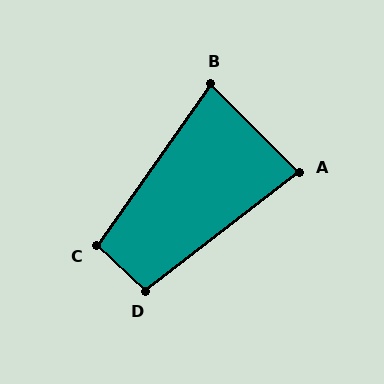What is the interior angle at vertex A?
Approximately 82 degrees (acute).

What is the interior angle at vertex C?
Approximately 98 degrees (obtuse).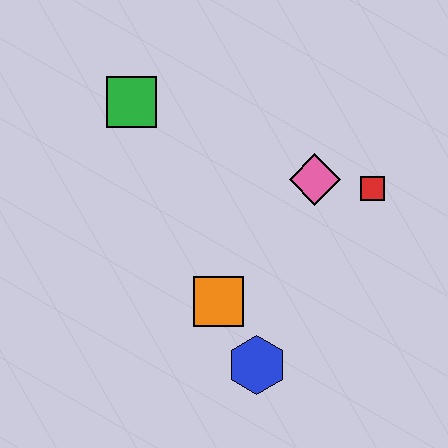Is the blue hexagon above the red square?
No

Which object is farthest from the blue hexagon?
The green square is farthest from the blue hexagon.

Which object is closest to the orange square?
The blue hexagon is closest to the orange square.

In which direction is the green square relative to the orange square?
The green square is above the orange square.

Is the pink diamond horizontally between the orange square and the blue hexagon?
No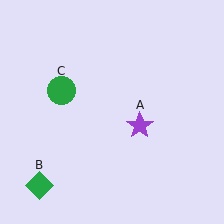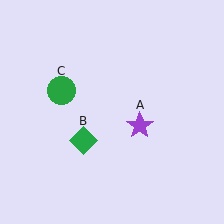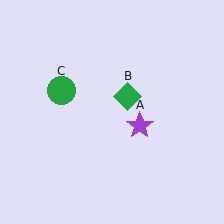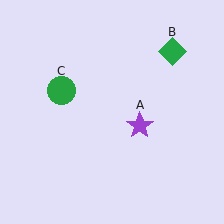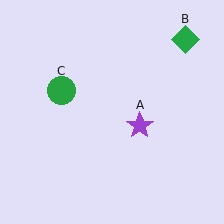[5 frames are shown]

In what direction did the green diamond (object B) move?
The green diamond (object B) moved up and to the right.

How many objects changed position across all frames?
1 object changed position: green diamond (object B).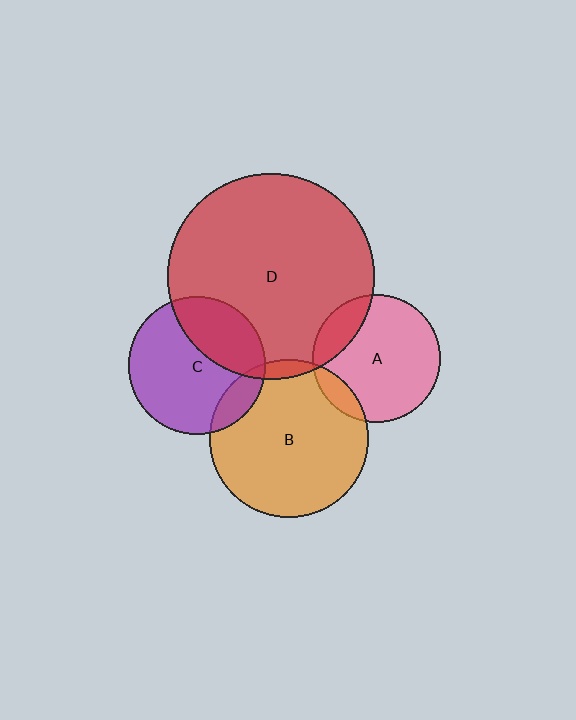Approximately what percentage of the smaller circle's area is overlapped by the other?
Approximately 15%.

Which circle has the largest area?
Circle D (red).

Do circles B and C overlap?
Yes.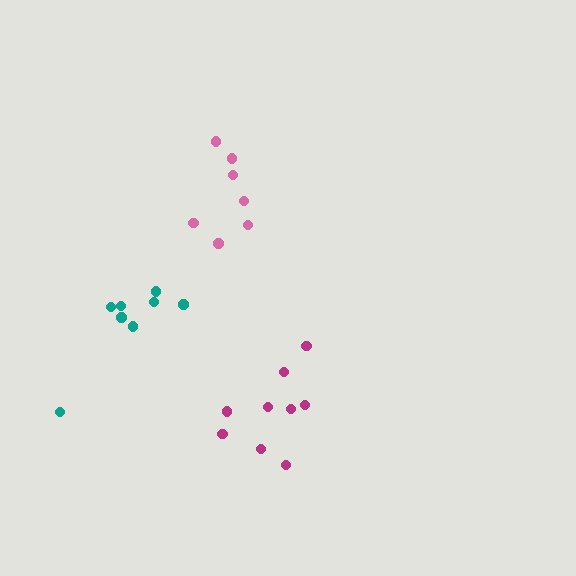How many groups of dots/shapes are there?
There are 3 groups.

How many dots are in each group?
Group 1: 9 dots, Group 2: 7 dots, Group 3: 8 dots (24 total).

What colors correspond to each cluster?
The clusters are colored: magenta, pink, teal.